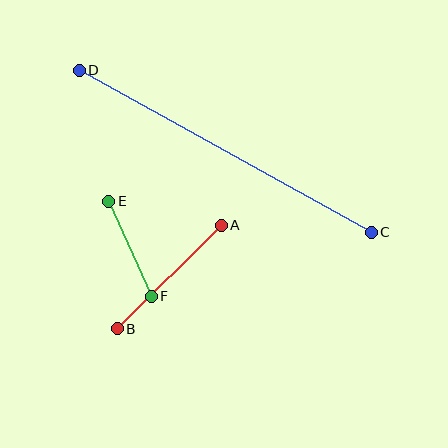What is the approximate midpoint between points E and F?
The midpoint is at approximately (130, 249) pixels.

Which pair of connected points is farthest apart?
Points C and D are farthest apart.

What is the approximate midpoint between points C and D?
The midpoint is at approximately (225, 151) pixels.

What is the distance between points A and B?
The distance is approximately 147 pixels.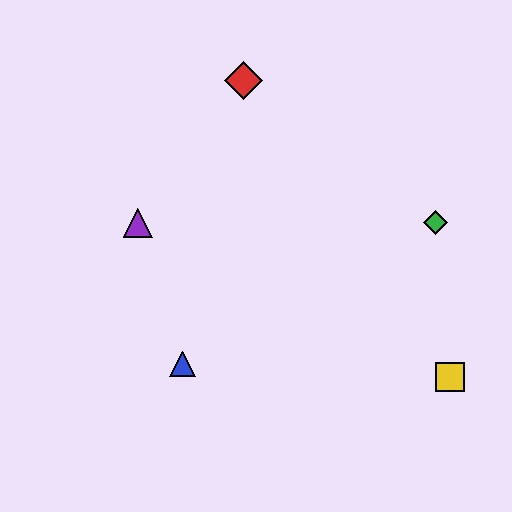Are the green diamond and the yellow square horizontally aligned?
No, the green diamond is at y≈223 and the yellow square is at y≈377.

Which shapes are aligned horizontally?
The green diamond, the purple triangle are aligned horizontally.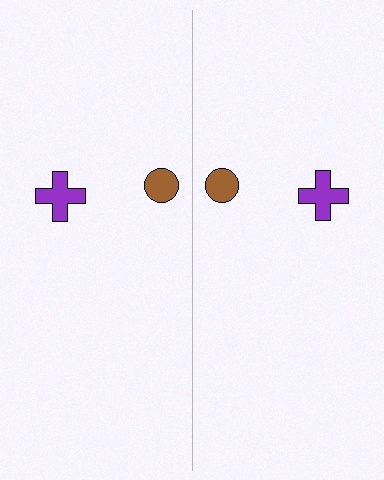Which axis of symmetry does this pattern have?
The pattern has a vertical axis of symmetry running through the center of the image.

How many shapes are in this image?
There are 4 shapes in this image.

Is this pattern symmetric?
Yes, this pattern has bilateral (reflection) symmetry.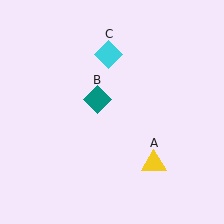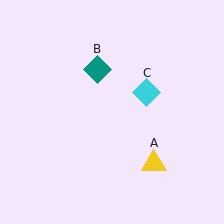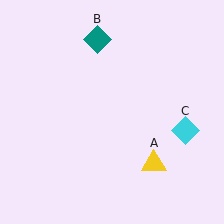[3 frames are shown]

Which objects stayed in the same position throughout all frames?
Yellow triangle (object A) remained stationary.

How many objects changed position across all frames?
2 objects changed position: teal diamond (object B), cyan diamond (object C).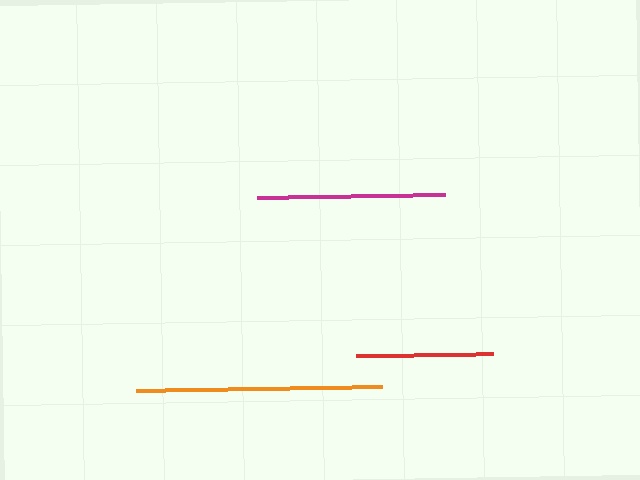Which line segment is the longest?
The orange line is the longest at approximately 246 pixels.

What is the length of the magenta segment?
The magenta segment is approximately 188 pixels long.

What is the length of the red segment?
The red segment is approximately 138 pixels long.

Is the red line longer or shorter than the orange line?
The orange line is longer than the red line.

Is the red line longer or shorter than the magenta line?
The magenta line is longer than the red line.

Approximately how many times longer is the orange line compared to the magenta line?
The orange line is approximately 1.3 times the length of the magenta line.